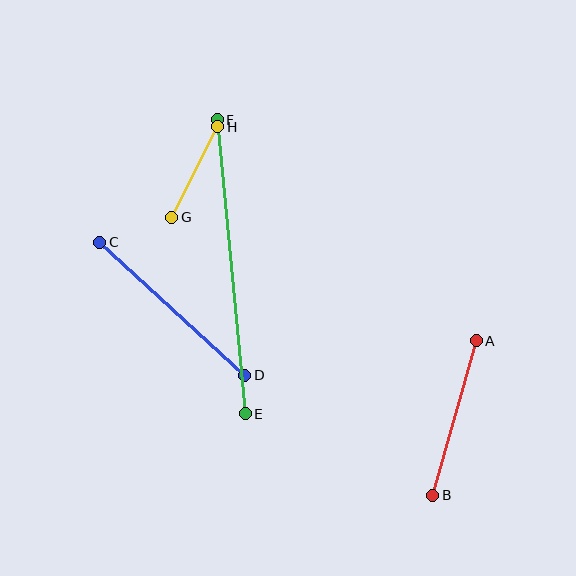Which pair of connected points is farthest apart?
Points E and F are farthest apart.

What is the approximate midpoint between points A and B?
The midpoint is at approximately (455, 418) pixels.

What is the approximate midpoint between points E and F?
The midpoint is at approximately (231, 267) pixels.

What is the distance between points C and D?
The distance is approximately 197 pixels.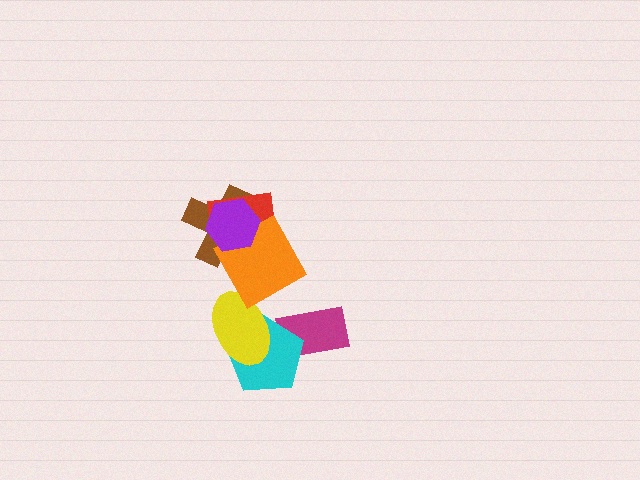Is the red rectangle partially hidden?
Yes, it is partially covered by another shape.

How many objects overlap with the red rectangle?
3 objects overlap with the red rectangle.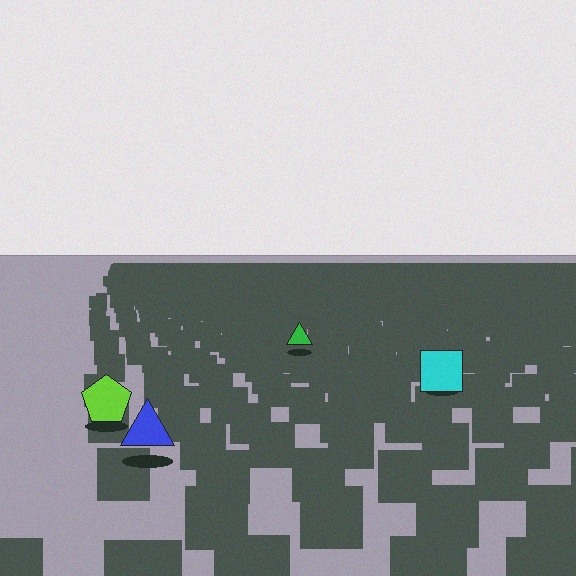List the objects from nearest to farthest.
From nearest to farthest: the blue triangle, the lime pentagon, the cyan square, the green triangle.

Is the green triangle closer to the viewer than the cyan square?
No. The cyan square is closer — you can tell from the texture gradient: the ground texture is coarser near it.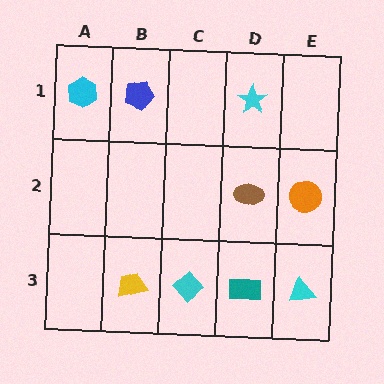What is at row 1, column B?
A blue pentagon.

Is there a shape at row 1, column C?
No, that cell is empty.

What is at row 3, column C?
A cyan diamond.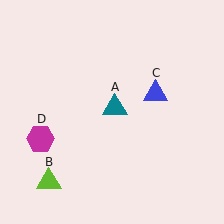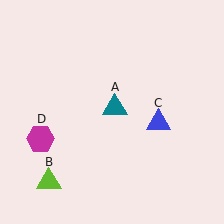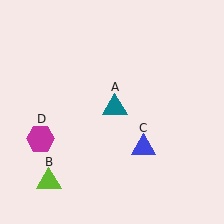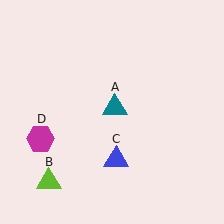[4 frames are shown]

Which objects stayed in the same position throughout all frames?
Teal triangle (object A) and lime triangle (object B) and magenta hexagon (object D) remained stationary.